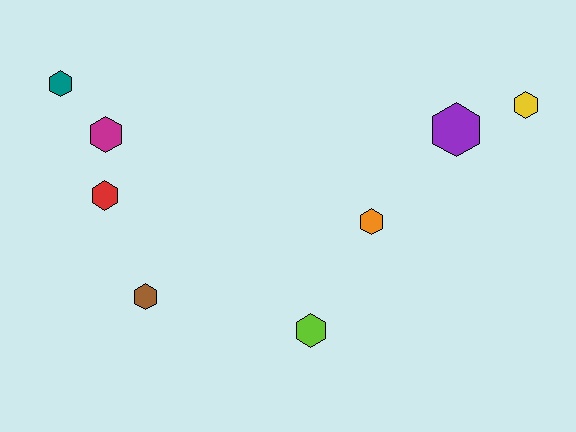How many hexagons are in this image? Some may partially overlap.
There are 8 hexagons.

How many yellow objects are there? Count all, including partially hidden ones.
There is 1 yellow object.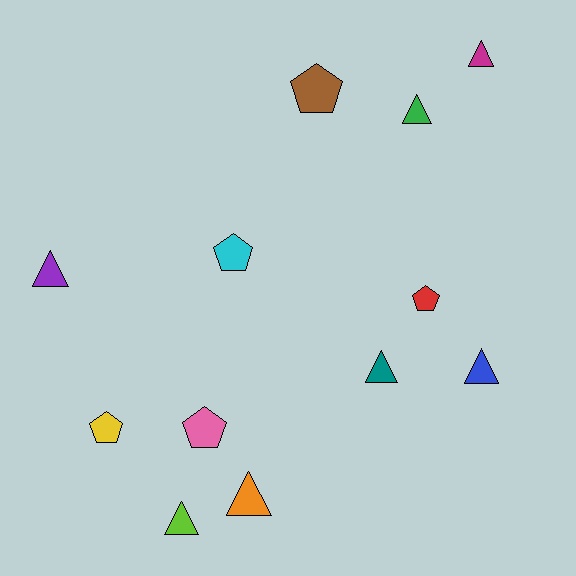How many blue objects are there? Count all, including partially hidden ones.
There is 1 blue object.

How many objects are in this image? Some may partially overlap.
There are 12 objects.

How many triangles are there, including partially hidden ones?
There are 7 triangles.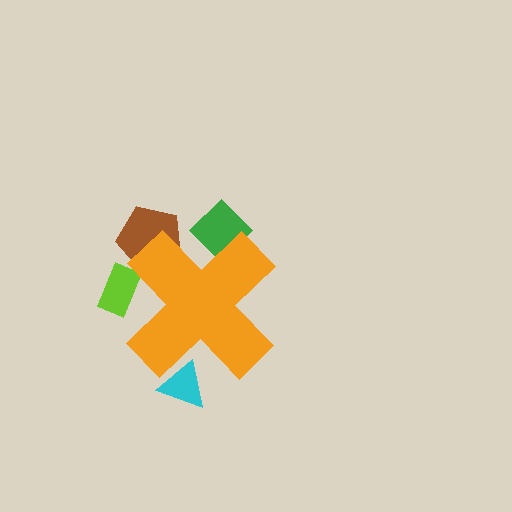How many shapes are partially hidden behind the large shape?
4 shapes are partially hidden.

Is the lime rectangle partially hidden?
Yes, the lime rectangle is partially hidden behind the orange cross.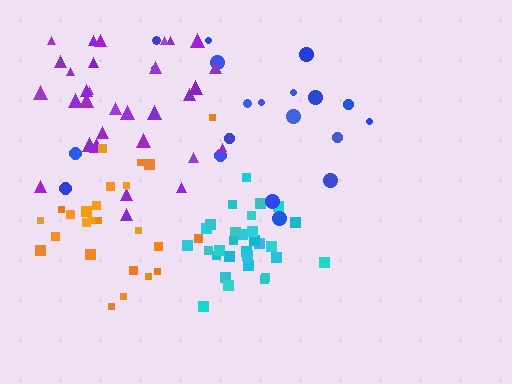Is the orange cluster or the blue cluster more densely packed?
Orange.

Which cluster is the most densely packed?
Cyan.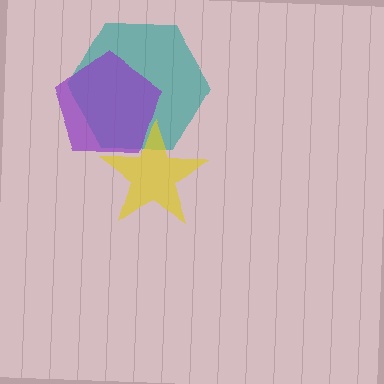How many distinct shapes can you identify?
There are 3 distinct shapes: a teal hexagon, a yellow star, a purple pentagon.